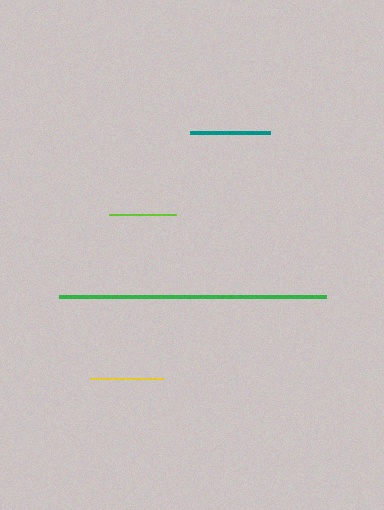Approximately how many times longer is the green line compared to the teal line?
The green line is approximately 3.4 times the length of the teal line.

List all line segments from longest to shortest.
From longest to shortest: green, teal, yellow, lime.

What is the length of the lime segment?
The lime segment is approximately 67 pixels long.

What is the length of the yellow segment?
The yellow segment is approximately 73 pixels long.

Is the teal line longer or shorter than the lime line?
The teal line is longer than the lime line.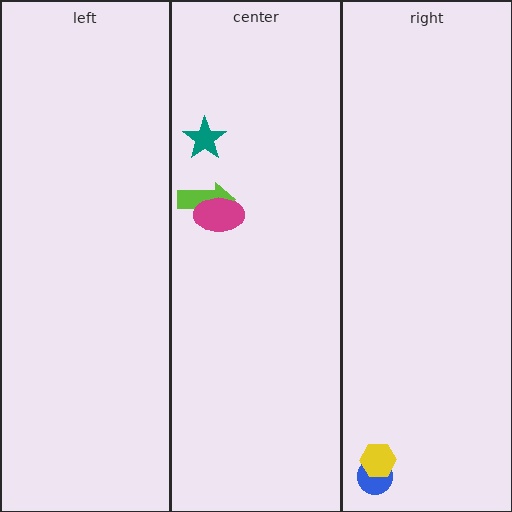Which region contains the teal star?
The center region.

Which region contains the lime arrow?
The center region.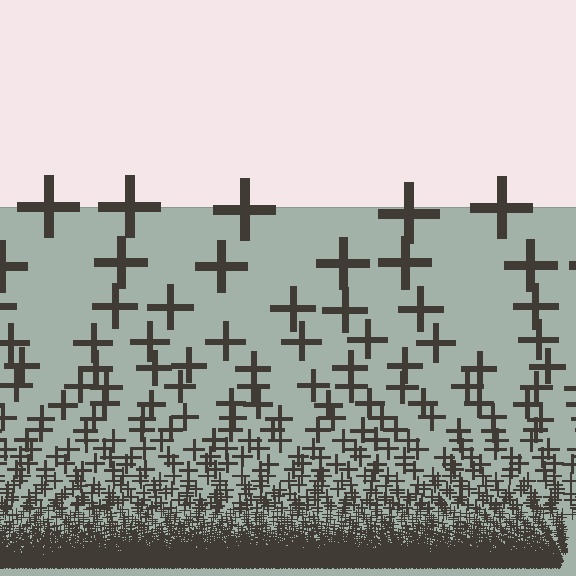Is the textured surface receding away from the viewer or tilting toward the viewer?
The surface appears to tilt toward the viewer. Texture elements get larger and sparser toward the top.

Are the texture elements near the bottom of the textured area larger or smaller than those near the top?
Smaller. The gradient is inverted — elements near the bottom are smaller and denser.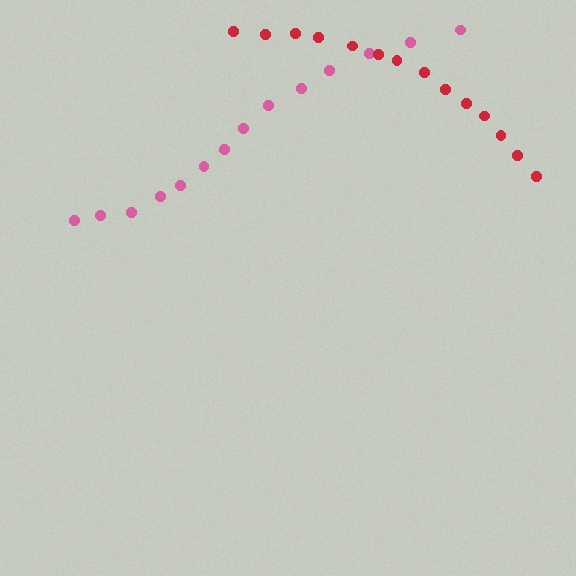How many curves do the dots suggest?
There are 2 distinct paths.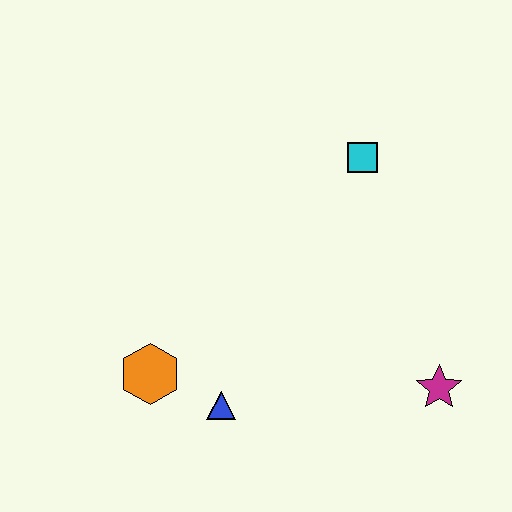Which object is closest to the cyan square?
The magenta star is closest to the cyan square.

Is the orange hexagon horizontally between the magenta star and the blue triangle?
No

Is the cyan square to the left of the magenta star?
Yes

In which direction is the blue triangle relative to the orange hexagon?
The blue triangle is to the right of the orange hexagon.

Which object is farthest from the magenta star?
The orange hexagon is farthest from the magenta star.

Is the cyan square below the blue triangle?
No